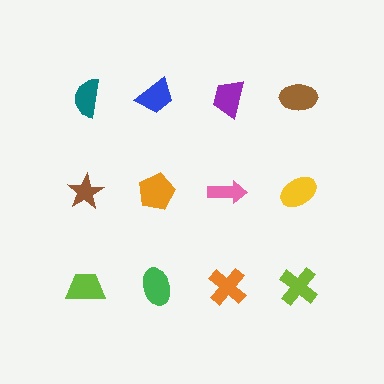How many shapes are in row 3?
4 shapes.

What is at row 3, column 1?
A lime trapezoid.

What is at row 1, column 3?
A purple trapezoid.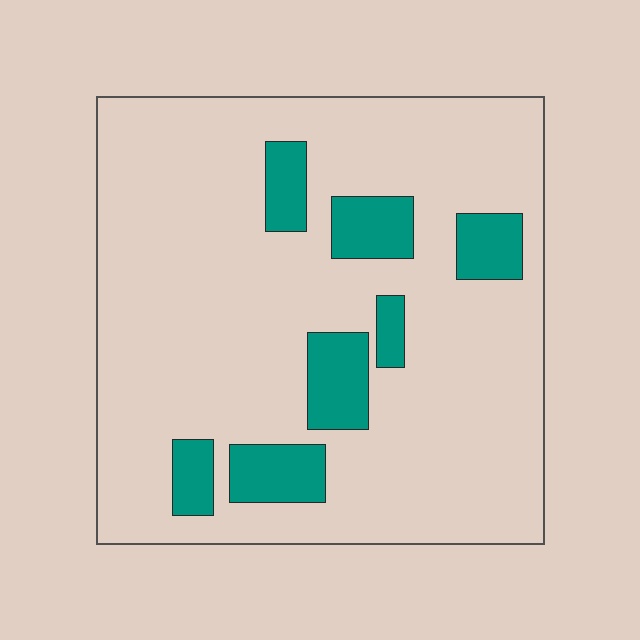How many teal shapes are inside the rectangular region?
7.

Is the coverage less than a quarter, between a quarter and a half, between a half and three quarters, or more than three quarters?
Less than a quarter.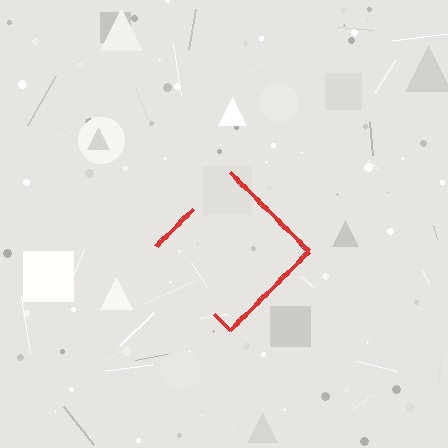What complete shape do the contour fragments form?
The contour fragments form a diamond.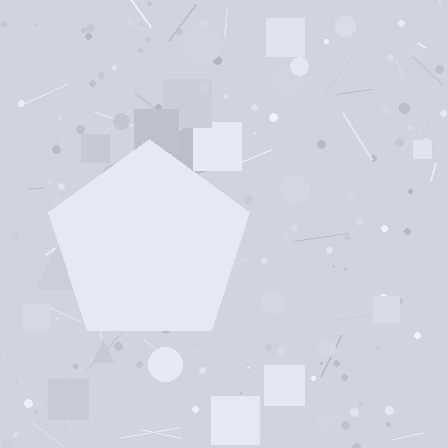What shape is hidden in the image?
A pentagon is hidden in the image.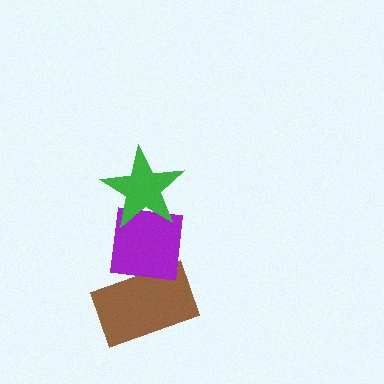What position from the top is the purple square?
The purple square is 2nd from the top.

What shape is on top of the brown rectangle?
The purple square is on top of the brown rectangle.